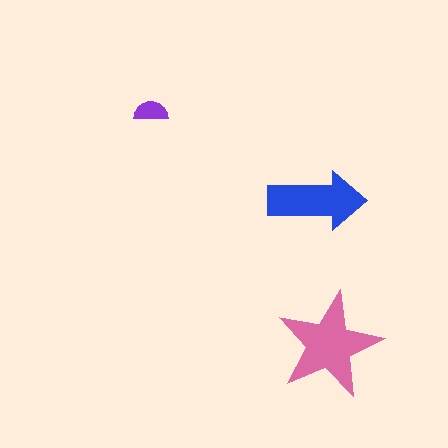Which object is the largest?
The pink star.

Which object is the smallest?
The purple semicircle.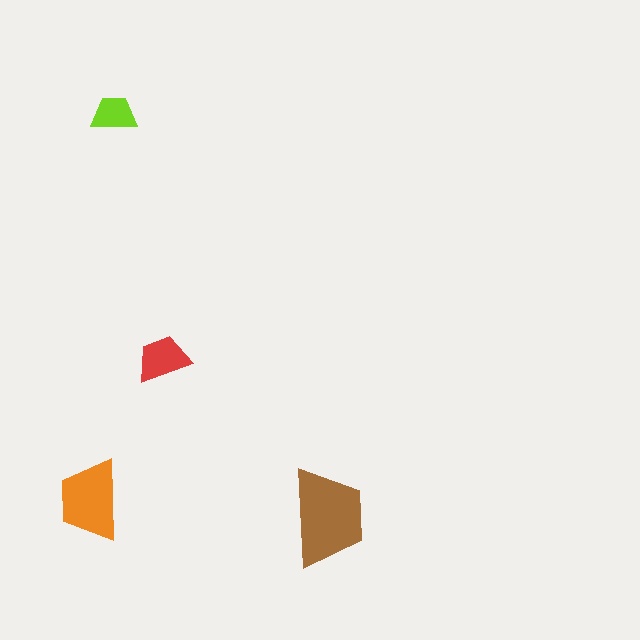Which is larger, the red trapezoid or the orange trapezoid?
The orange one.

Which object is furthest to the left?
The orange trapezoid is leftmost.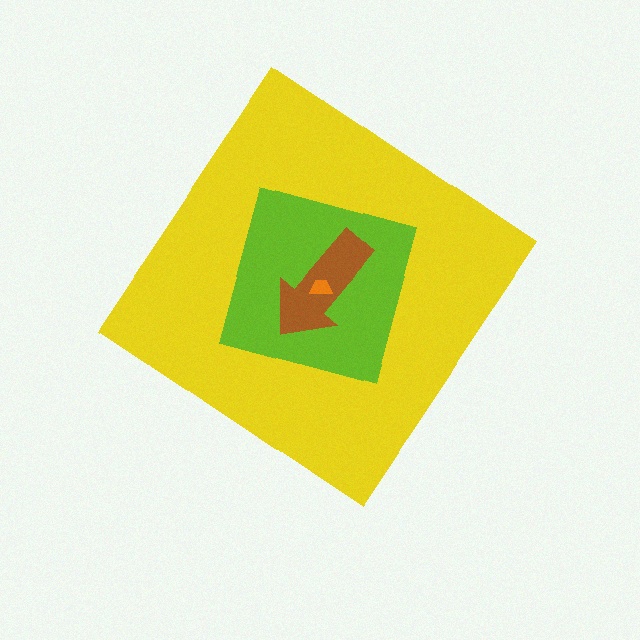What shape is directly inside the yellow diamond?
The lime square.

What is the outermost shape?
The yellow diamond.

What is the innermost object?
The orange trapezoid.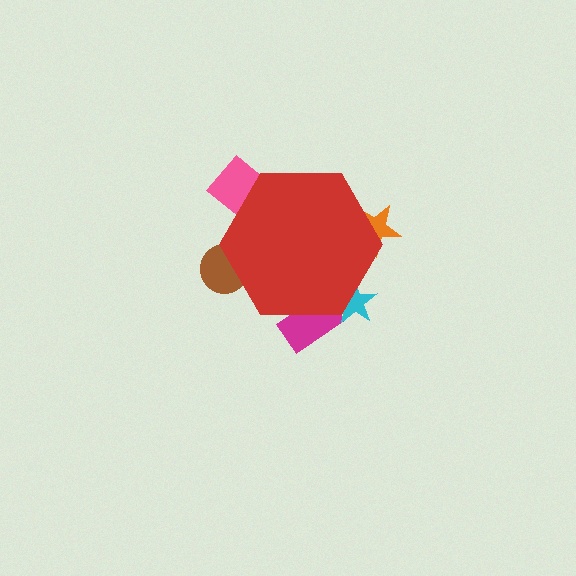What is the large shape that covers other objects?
A red hexagon.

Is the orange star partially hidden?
Yes, the orange star is partially hidden behind the red hexagon.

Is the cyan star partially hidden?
Yes, the cyan star is partially hidden behind the red hexagon.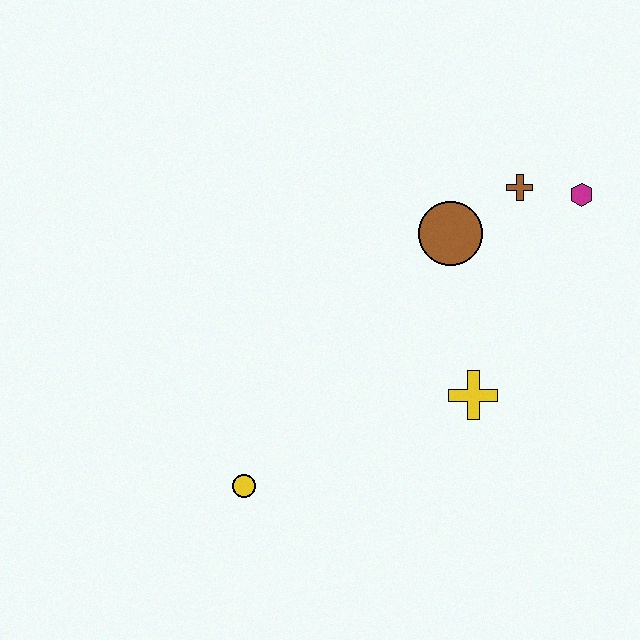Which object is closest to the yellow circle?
The yellow cross is closest to the yellow circle.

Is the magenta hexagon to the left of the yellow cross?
No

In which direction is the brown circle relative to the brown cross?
The brown circle is to the left of the brown cross.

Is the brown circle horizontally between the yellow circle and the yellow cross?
Yes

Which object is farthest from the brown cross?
The yellow circle is farthest from the brown cross.